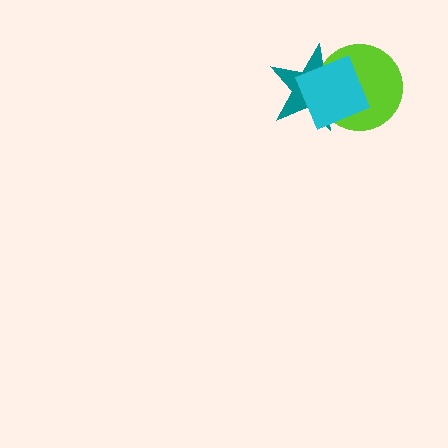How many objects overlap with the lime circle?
2 objects overlap with the lime circle.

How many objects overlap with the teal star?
2 objects overlap with the teal star.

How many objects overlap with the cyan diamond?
2 objects overlap with the cyan diamond.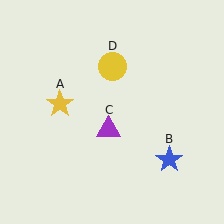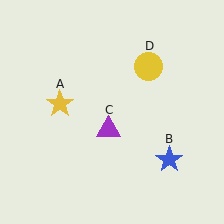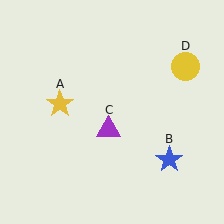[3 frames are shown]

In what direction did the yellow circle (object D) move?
The yellow circle (object D) moved right.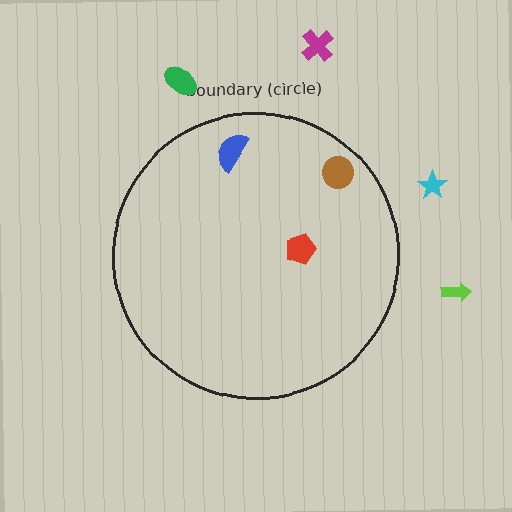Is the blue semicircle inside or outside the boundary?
Inside.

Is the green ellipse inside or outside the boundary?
Outside.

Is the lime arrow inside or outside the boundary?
Outside.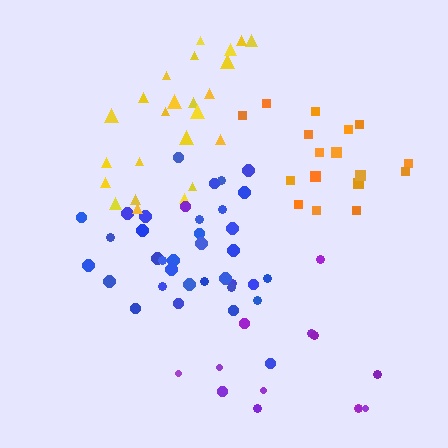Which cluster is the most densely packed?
Blue.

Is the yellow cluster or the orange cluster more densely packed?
Yellow.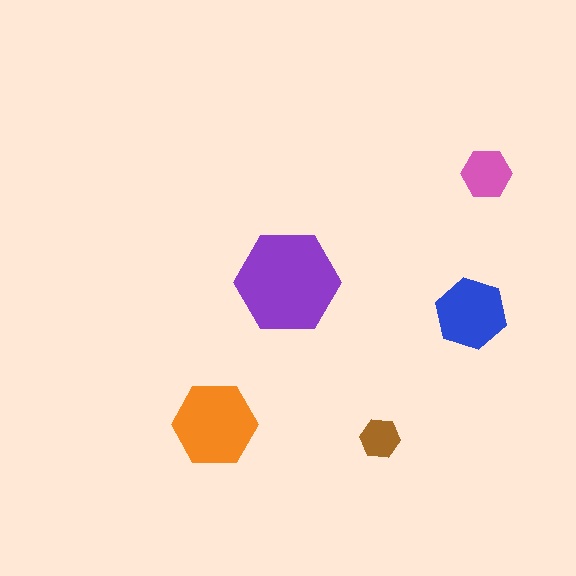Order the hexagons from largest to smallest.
the purple one, the orange one, the blue one, the pink one, the brown one.